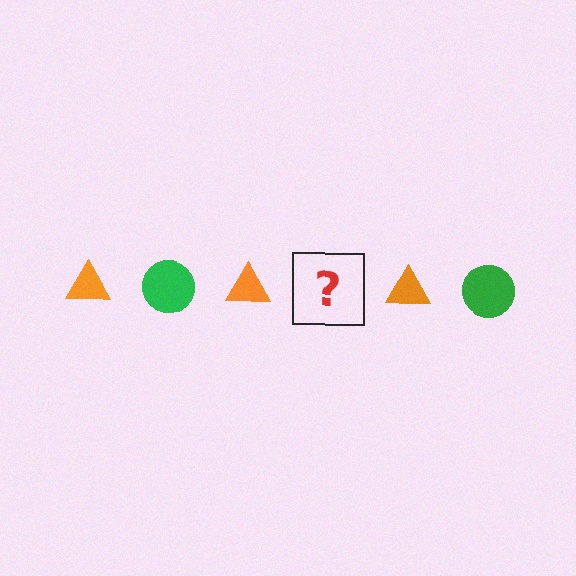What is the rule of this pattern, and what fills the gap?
The rule is that the pattern alternates between orange triangle and green circle. The gap should be filled with a green circle.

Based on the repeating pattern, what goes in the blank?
The blank should be a green circle.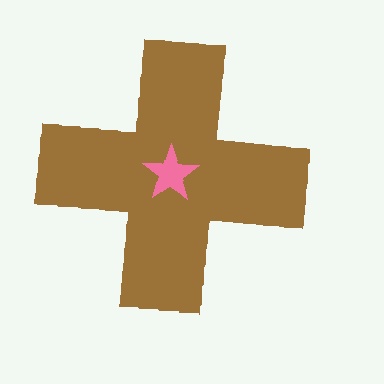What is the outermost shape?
The brown cross.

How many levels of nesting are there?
2.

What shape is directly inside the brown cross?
The pink star.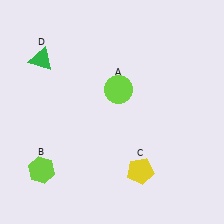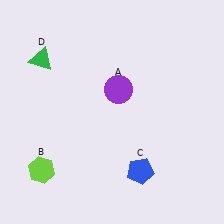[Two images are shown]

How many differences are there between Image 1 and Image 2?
There are 2 differences between the two images.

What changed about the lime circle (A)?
In Image 1, A is lime. In Image 2, it changed to purple.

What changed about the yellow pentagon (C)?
In Image 1, C is yellow. In Image 2, it changed to blue.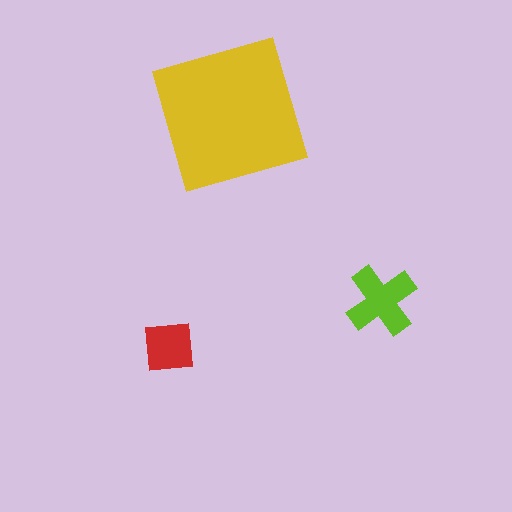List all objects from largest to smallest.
The yellow square, the lime cross, the red square.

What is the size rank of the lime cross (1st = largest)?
2nd.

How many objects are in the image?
There are 3 objects in the image.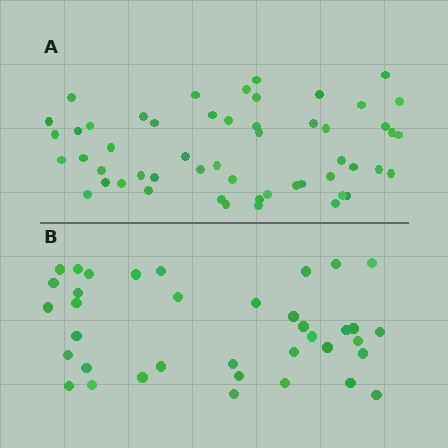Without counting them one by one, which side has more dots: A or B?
Region A (the top region) has more dots.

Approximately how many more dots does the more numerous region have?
Region A has approximately 15 more dots than region B.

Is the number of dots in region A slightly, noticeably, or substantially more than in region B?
Region A has noticeably more, but not dramatically so. The ratio is roughly 1.4 to 1.